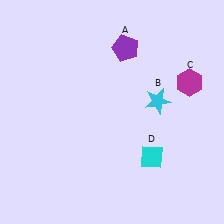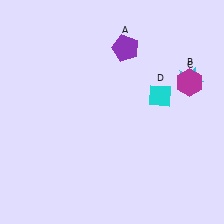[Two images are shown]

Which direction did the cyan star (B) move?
The cyan star (B) moved right.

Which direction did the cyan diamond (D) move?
The cyan diamond (D) moved up.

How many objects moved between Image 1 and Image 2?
2 objects moved between the two images.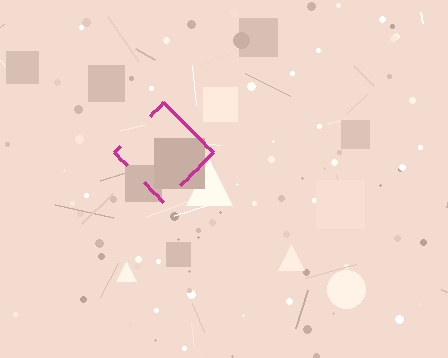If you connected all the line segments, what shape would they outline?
They would outline a diamond.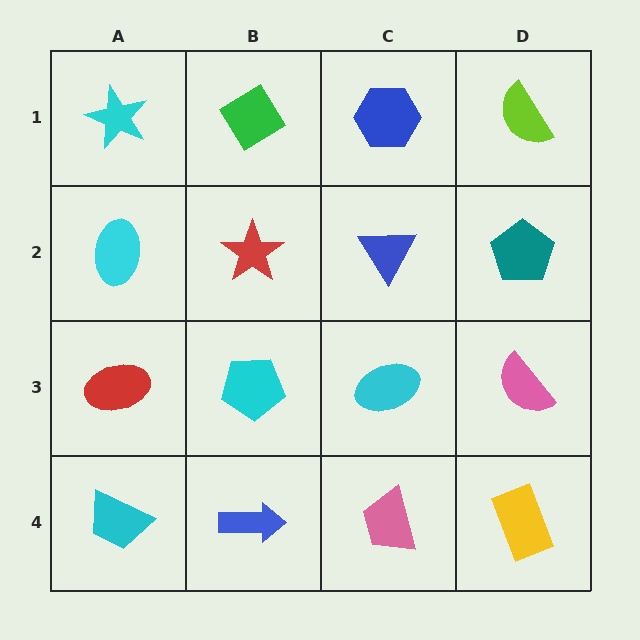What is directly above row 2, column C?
A blue hexagon.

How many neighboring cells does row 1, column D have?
2.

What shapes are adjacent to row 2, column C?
A blue hexagon (row 1, column C), a cyan ellipse (row 3, column C), a red star (row 2, column B), a teal pentagon (row 2, column D).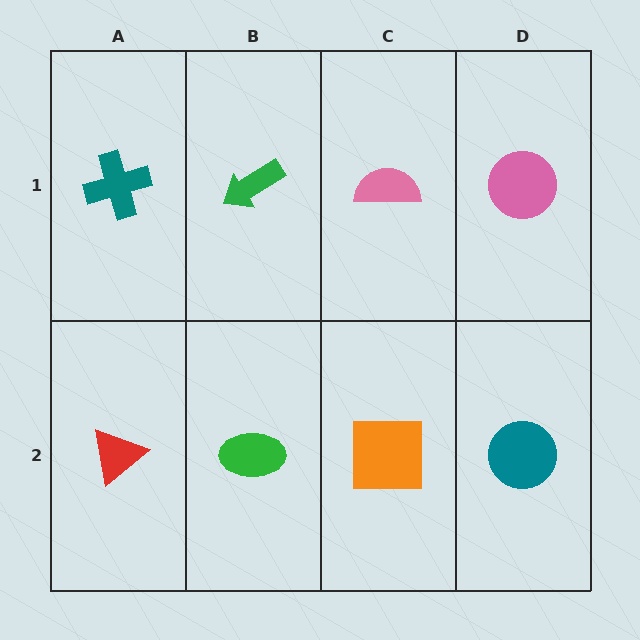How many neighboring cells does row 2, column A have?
2.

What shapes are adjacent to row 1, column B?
A green ellipse (row 2, column B), a teal cross (row 1, column A), a pink semicircle (row 1, column C).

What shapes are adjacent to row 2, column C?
A pink semicircle (row 1, column C), a green ellipse (row 2, column B), a teal circle (row 2, column D).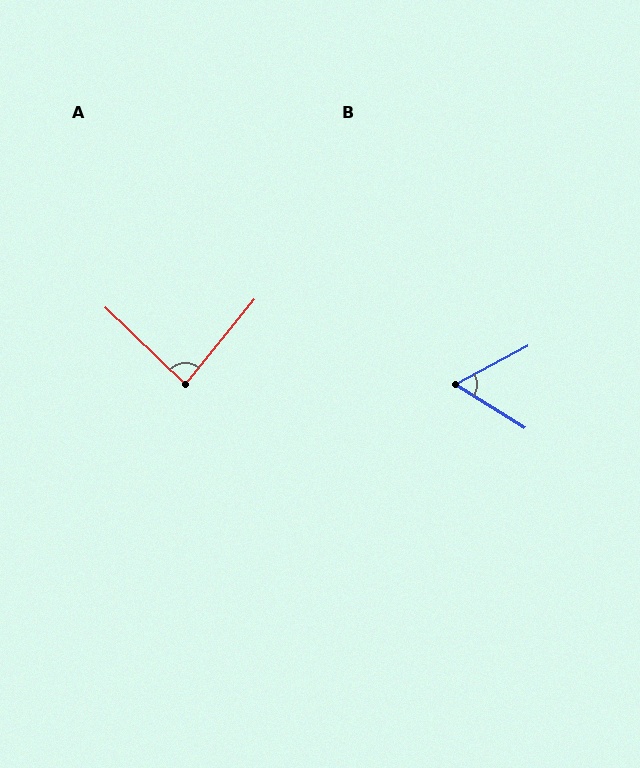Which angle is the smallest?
B, at approximately 60 degrees.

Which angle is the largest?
A, at approximately 85 degrees.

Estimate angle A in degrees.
Approximately 85 degrees.